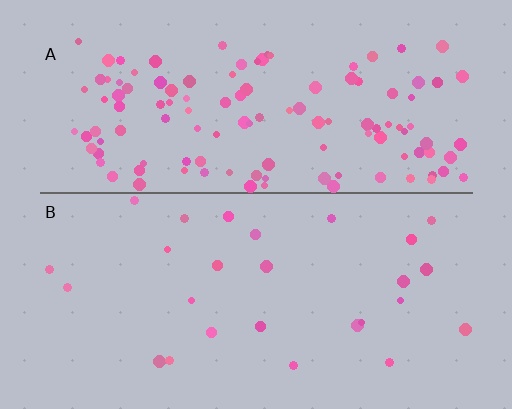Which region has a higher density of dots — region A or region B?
A (the top).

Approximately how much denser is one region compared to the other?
Approximately 4.5× — region A over region B.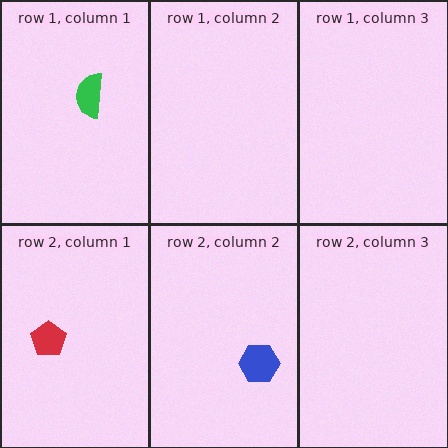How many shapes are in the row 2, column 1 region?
1.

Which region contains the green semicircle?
The row 1, column 1 region.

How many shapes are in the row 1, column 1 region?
1.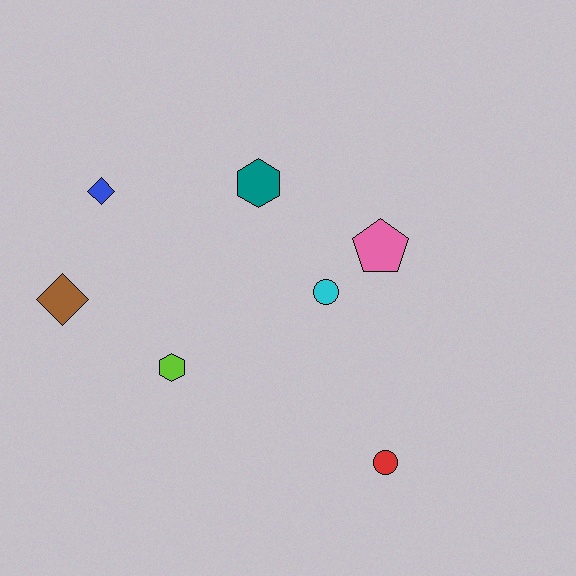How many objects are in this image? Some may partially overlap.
There are 7 objects.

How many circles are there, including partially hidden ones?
There are 2 circles.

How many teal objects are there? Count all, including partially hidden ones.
There is 1 teal object.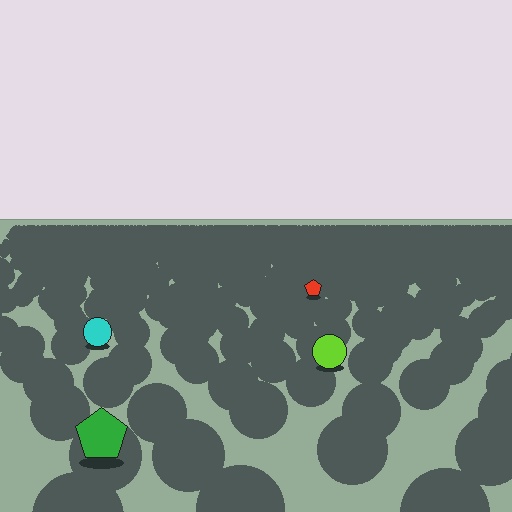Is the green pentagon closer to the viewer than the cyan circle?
Yes. The green pentagon is closer — you can tell from the texture gradient: the ground texture is coarser near it.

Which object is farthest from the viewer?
The red pentagon is farthest from the viewer. It appears smaller and the ground texture around it is denser.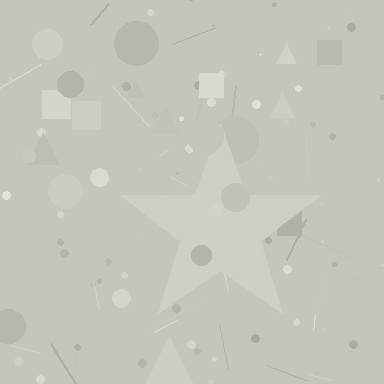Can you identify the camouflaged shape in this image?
The camouflaged shape is a star.